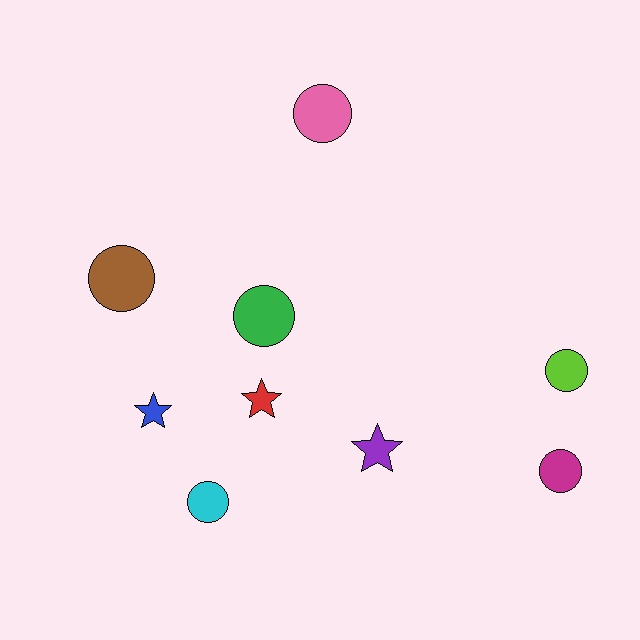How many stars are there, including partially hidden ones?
There are 3 stars.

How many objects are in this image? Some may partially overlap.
There are 9 objects.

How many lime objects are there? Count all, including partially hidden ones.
There is 1 lime object.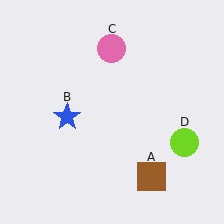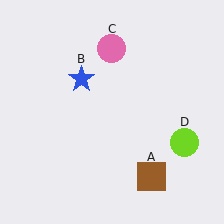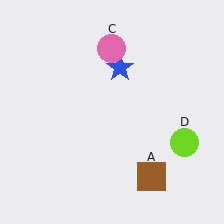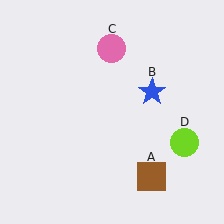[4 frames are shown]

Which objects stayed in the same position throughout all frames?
Brown square (object A) and pink circle (object C) and lime circle (object D) remained stationary.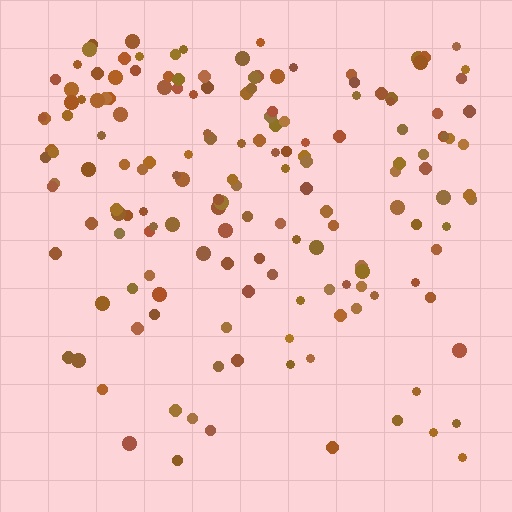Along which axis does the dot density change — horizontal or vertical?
Vertical.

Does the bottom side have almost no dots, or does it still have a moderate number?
Still a moderate number, just noticeably fewer than the top.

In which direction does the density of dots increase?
From bottom to top, with the top side densest.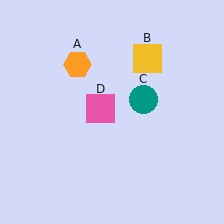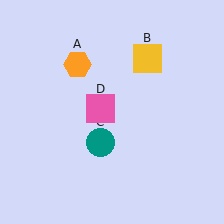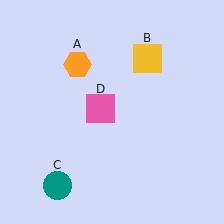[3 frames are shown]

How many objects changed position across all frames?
1 object changed position: teal circle (object C).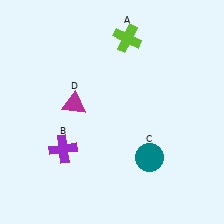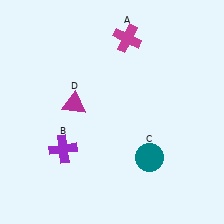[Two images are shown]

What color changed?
The cross (A) changed from lime in Image 1 to magenta in Image 2.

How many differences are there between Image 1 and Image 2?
There is 1 difference between the two images.